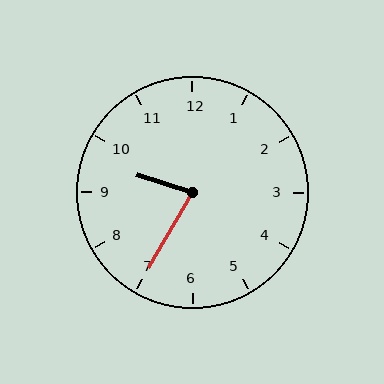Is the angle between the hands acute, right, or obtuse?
It is acute.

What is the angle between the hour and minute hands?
Approximately 78 degrees.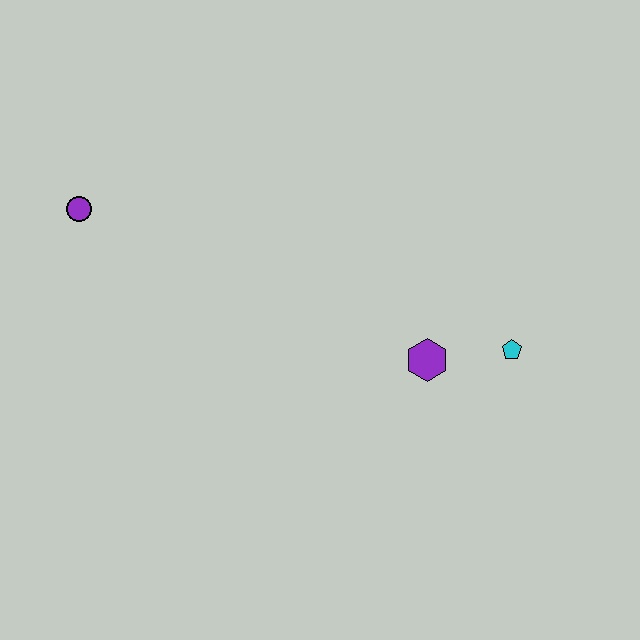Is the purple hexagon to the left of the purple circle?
No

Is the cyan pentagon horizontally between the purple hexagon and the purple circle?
No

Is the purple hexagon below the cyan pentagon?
Yes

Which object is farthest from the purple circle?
The cyan pentagon is farthest from the purple circle.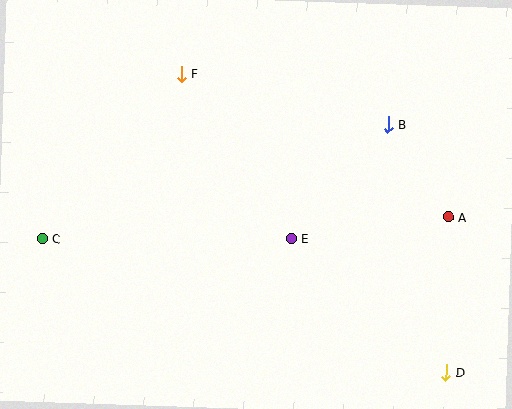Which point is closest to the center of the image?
Point E at (291, 238) is closest to the center.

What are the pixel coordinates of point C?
Point C is at (42, 239).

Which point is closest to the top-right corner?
Point B is closest to the top-right corner.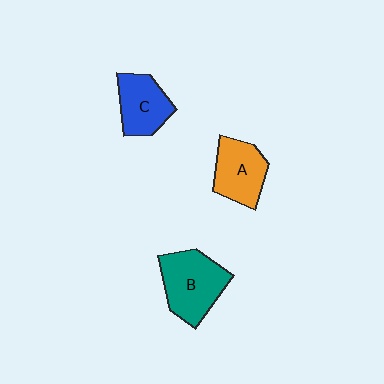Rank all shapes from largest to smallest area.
From largest to smallest: B (teal), A (orange), C (blue).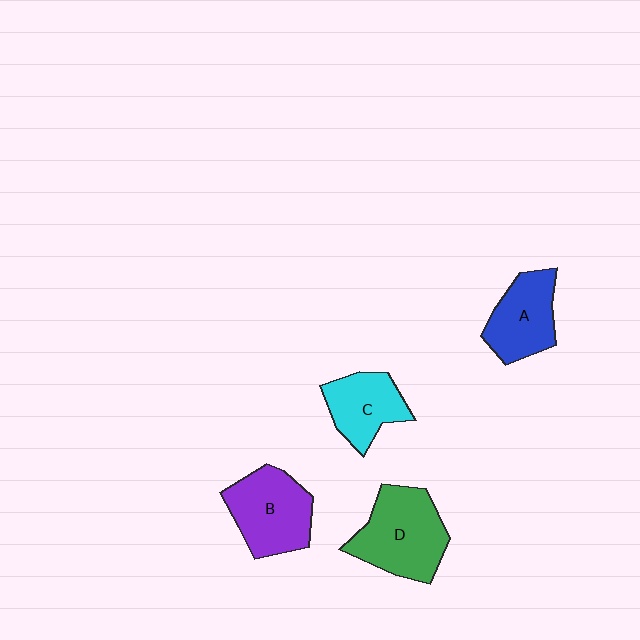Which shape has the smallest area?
Shape C (cyan).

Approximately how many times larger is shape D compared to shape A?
Approximately 1.4 times.